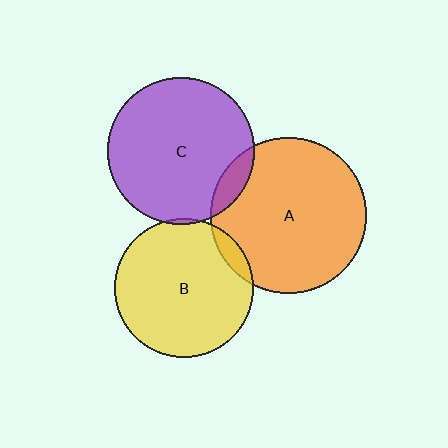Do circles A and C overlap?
Yes.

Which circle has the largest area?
Circle A (orange).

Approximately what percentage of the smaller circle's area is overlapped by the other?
Approximately 10%.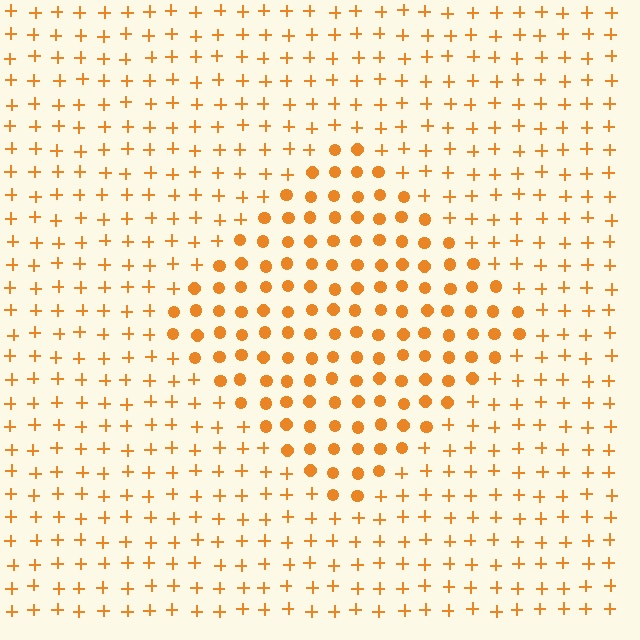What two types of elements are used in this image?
The image uses circles inside the diamond region and plus signs outside it.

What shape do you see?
I see a diamond.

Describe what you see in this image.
The image is filled with small orange elements arranged in a uniform grid. A diamond-shaped region contains circles, while the surrounding area contains plus signs. The boundary is defined purely by the change in element shape.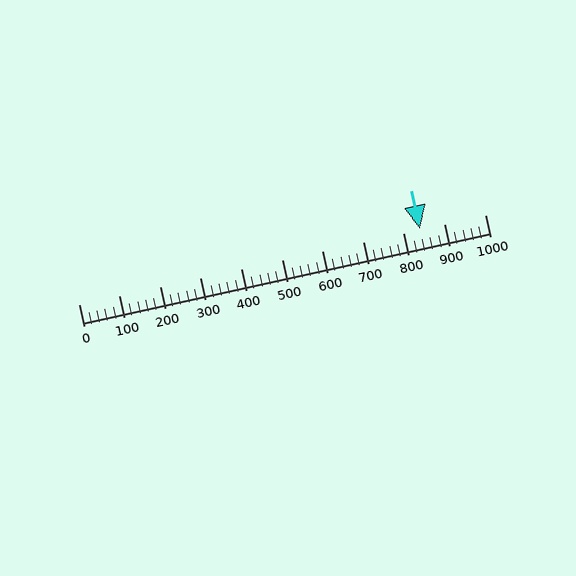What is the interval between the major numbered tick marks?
The major tick marks are spaced 100 units apart.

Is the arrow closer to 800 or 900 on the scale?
The arrow is closer to 800.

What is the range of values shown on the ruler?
The ruler shows values from 0 to 1000.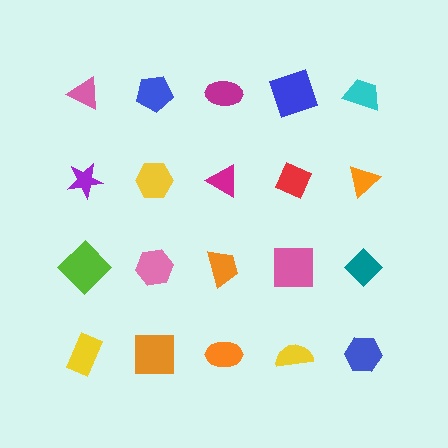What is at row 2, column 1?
A purple star.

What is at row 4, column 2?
An orange square.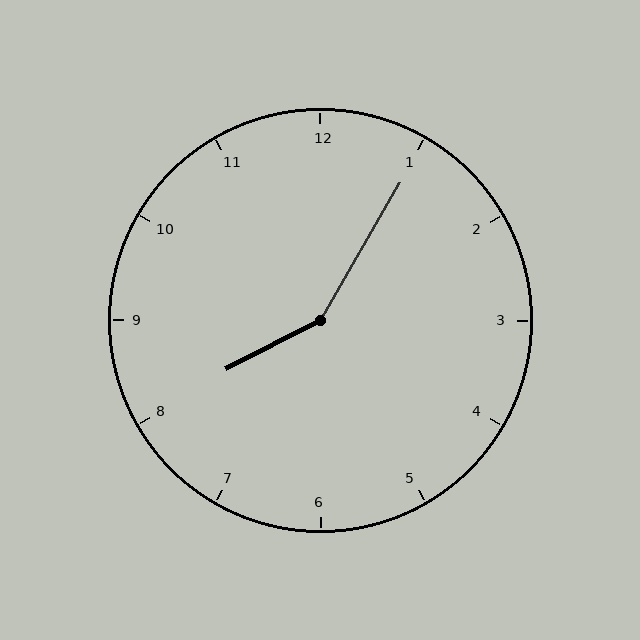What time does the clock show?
8:05.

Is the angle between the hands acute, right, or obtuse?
It is obtuse.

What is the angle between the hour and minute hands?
Approximately 148 degrees.